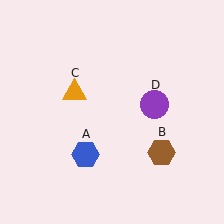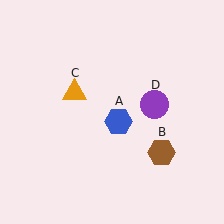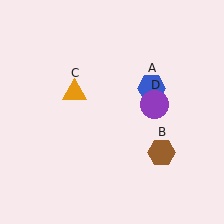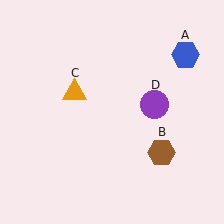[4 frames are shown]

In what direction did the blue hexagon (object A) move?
The blue hexagon (object A) moved up and to the right.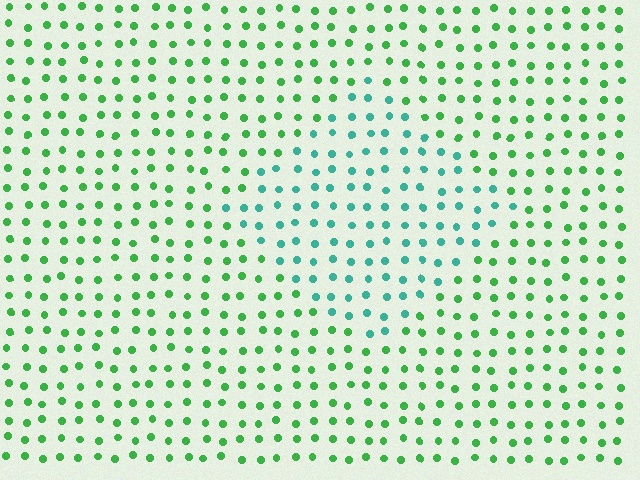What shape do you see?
I see a diamond.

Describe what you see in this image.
The image is filled with small green elements in a uniform arrangement. A diamond-shaped region is visible where the elements are tinted to a slightly different hue, forming a subtle color boundary.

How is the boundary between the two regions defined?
The boundary is defined purely by a slight shift in hue (about 42 degrees). Spacing, size, and orientation are identical on both sides.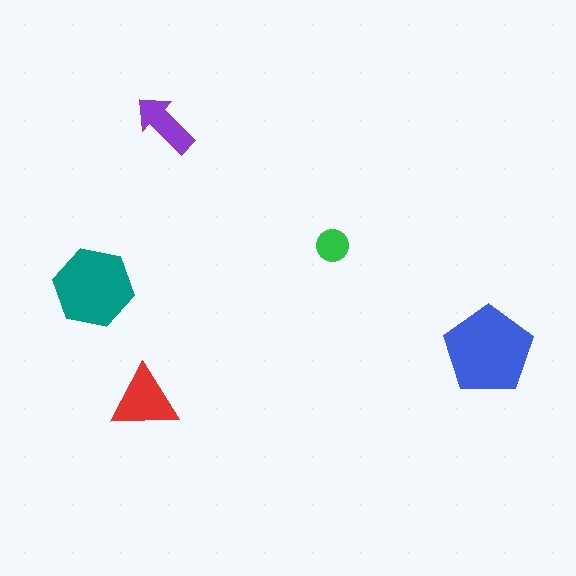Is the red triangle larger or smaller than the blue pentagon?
Smaller.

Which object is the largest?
The blue pentagon.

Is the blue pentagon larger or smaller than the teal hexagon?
Larger.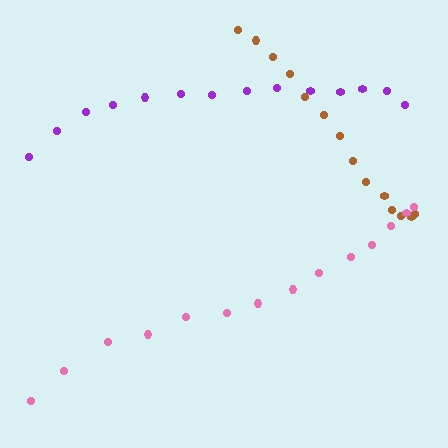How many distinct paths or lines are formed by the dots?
There are 3 distinct paths.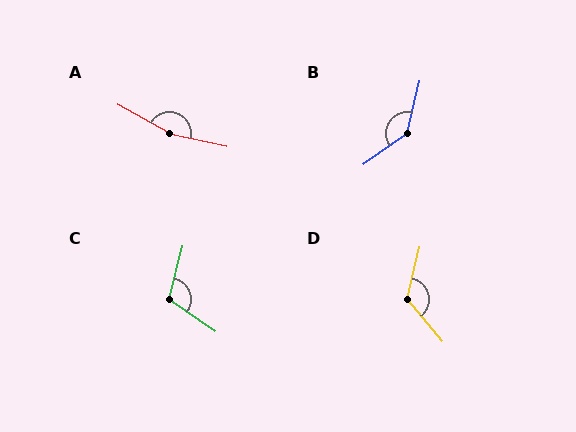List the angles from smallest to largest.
C (110°), D (126°), B (138°), A (163°).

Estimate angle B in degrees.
Approximately 138 degrees.